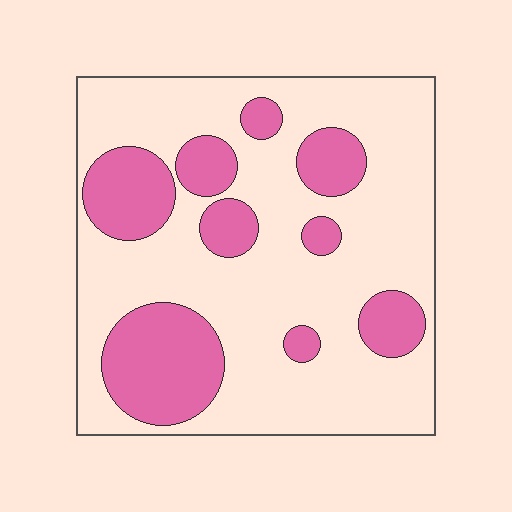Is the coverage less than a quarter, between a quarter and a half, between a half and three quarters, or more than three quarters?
Between a quarter and a half.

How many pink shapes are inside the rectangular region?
9.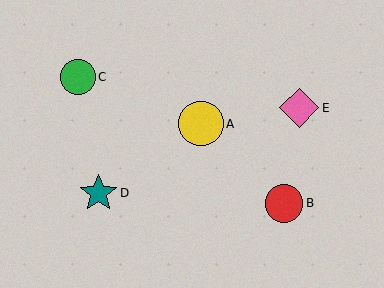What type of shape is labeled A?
Shape A is a yellow circle.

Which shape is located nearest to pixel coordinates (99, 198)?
The teal star (labeled D) at (99, 193) is nearest to that location.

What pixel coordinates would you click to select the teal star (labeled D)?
Click at (99, 193) to select the teal star D.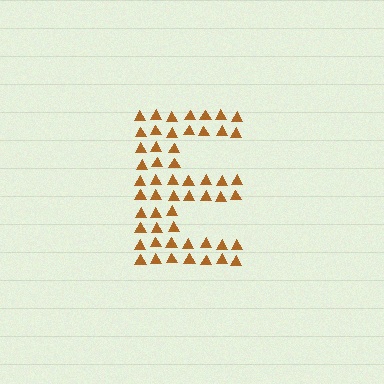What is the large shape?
The large shape is the letter E.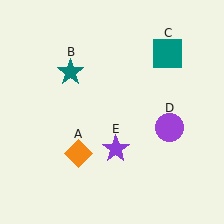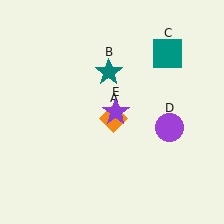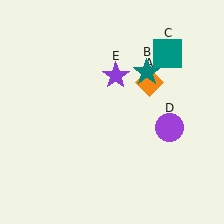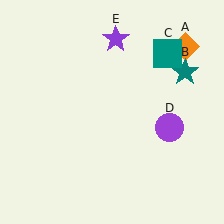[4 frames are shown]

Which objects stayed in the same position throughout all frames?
Teal square (object C) and purple circle (object D) remained stationary.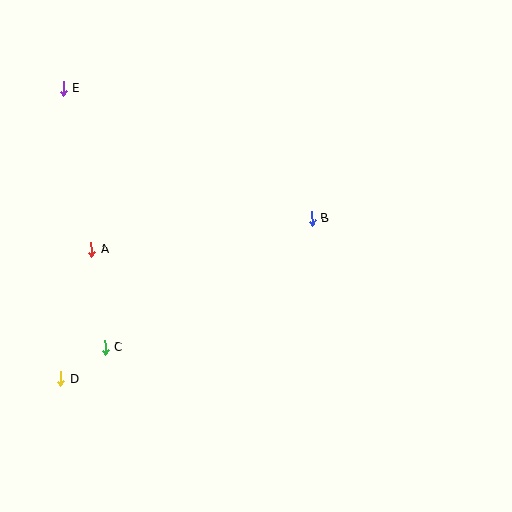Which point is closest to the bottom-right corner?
Point B is closest to the bottom-right corner.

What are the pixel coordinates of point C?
Point C is at (105, 348).